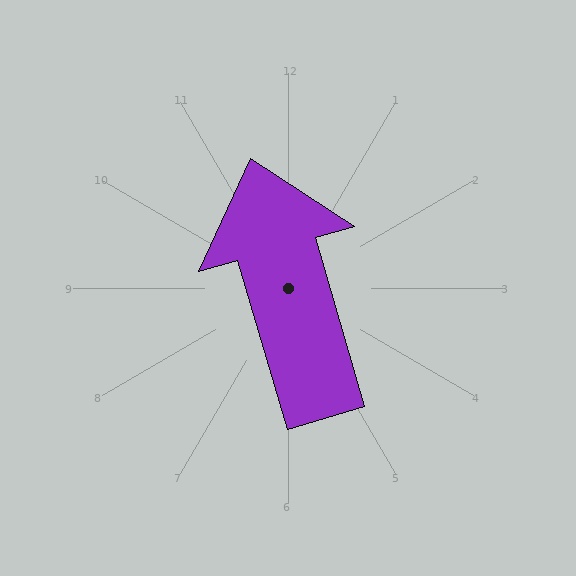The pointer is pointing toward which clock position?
Roughly 11 o'clock.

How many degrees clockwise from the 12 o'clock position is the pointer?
Approximately 344 degrees.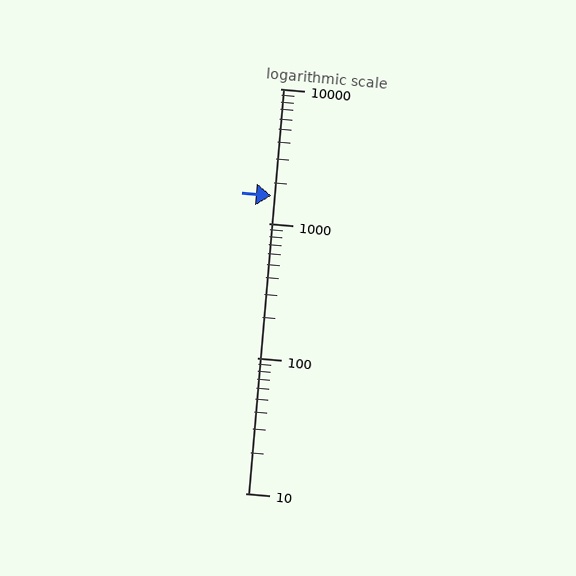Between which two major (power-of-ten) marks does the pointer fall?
The pointer is between 1000 and 10000.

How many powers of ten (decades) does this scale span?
The scale spans 3 decades, from 10 to 10000.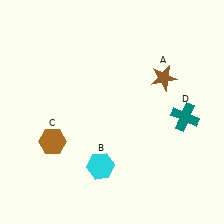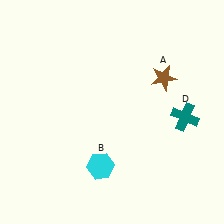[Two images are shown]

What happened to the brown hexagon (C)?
The brown hexagon (C) was removed in Image 2. It was in the bottom-left area of Image 1.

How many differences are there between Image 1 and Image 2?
There is 1 difference between the two images.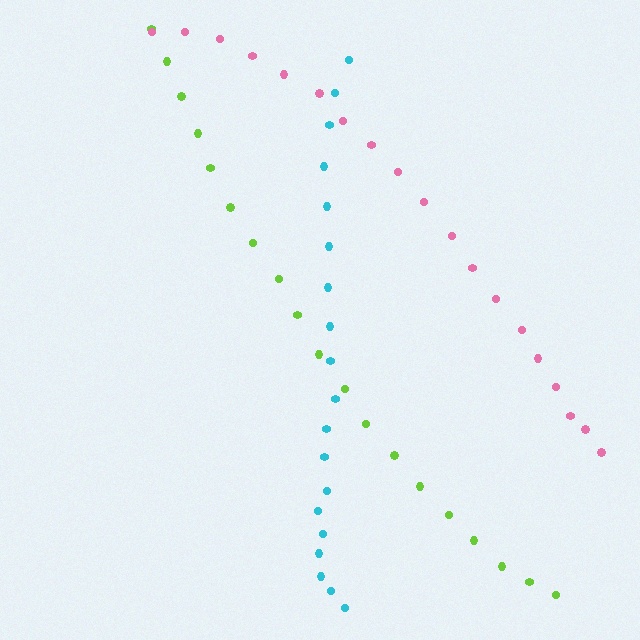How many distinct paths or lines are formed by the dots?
There are 3 distinct paths.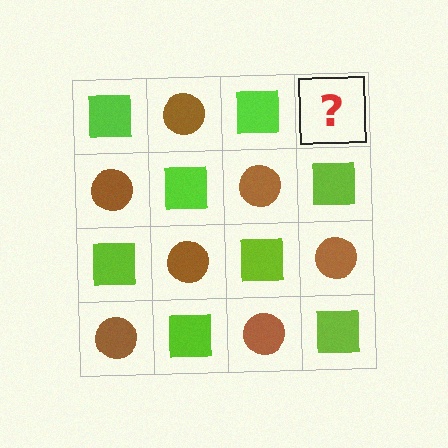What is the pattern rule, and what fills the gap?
The rule is that it alternates lime square and brown circle in a checkerboard pattern. The gap should be filled with a brown circle.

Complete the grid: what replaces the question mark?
The question mark should be replaced with a brown circle.